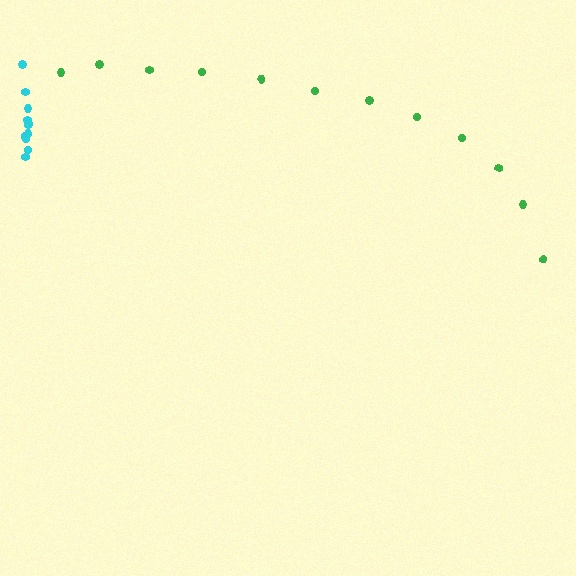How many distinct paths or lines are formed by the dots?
There are 2 distinct paths.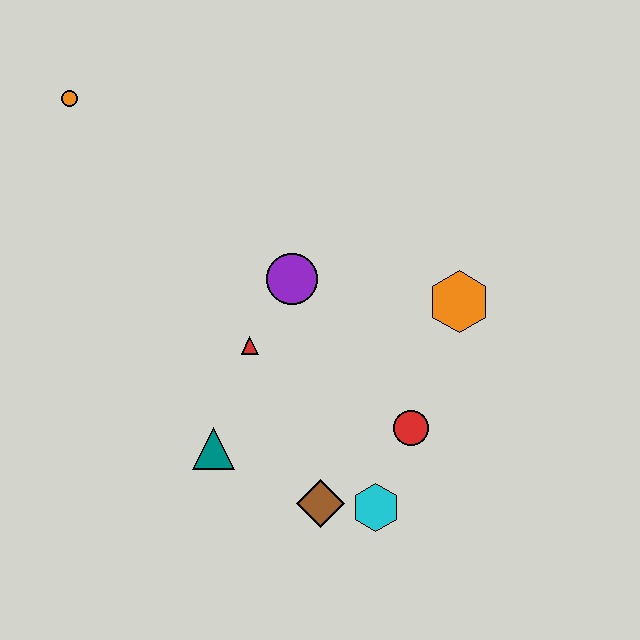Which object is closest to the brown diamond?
The cyan hexagon is closest to the brown diamond.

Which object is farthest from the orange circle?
The cyan hexagon is farthest from the orange circle.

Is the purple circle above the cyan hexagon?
Yes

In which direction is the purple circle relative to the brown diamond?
The purple circle is above the brown diamond.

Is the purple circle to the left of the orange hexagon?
Yes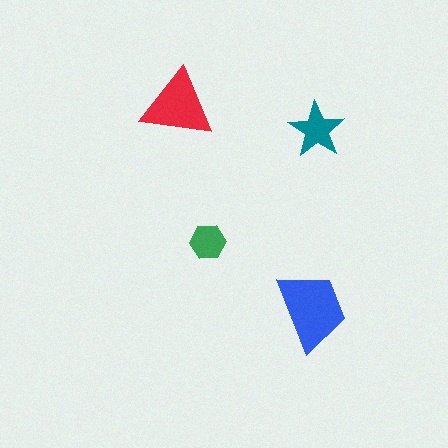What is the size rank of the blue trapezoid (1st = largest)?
1st.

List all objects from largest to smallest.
The blue trapezoid, the red triangle, the teal star, the green hexagon.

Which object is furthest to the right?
The teal star is rightmost.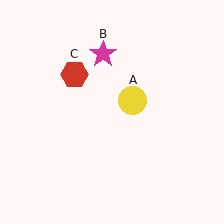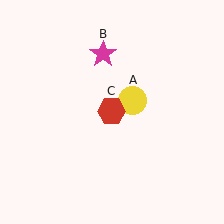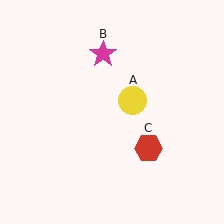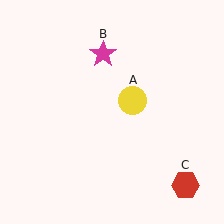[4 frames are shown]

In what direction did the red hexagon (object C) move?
The red hexagon (object C) moved down and to the right.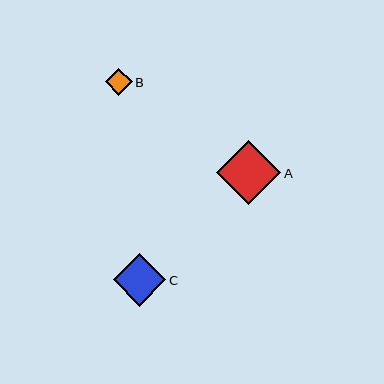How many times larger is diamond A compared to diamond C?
Diamond A is approximately 1.2 times the size of diamond C.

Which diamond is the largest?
Diamond A is the largest with a size of approximately 64 pixels.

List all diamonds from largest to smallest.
From largest to smallest: A, C, B.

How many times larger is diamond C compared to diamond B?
Diamond C is approximately 2.0 times the size of diamond B.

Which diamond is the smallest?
Diamond B is the smallest with a size of approximately 27 pixels.